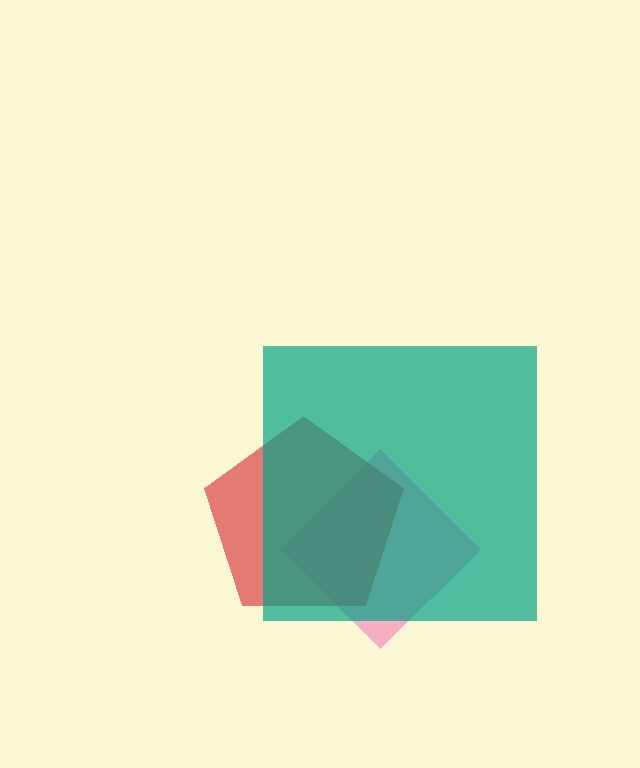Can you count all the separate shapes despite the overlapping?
Yes, there are 3 separate shapes.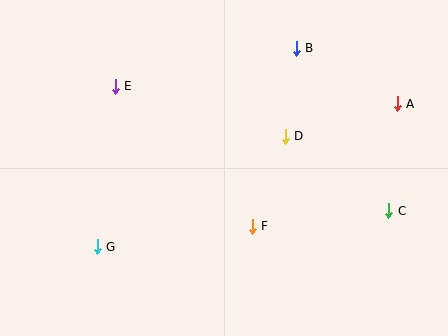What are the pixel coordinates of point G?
Point G is at (97, 247).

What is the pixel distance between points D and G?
The distance between D and G is 218 pixels.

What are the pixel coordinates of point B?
Point B is at (296, 48).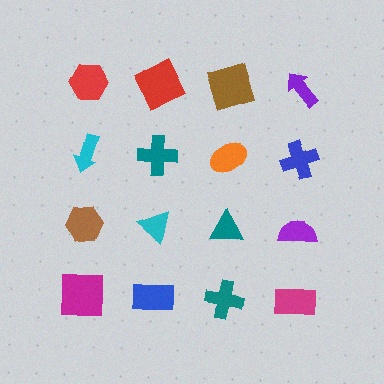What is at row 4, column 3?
A teal cross.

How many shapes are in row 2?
4 shapes.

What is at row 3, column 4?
A purple semicircle.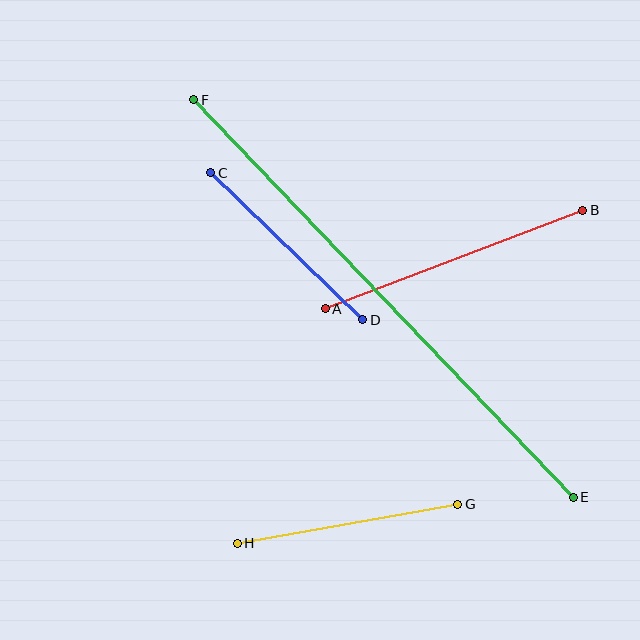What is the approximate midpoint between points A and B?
The midpoint is at approximately (454, 260) pixels.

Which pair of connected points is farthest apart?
Points E and F are farthest apart.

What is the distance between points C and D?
The distance is approximately 211 pixels.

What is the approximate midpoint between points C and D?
The midpoint is at approximately (287, 246) pixels.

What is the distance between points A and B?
The distance is approximately 276 pixels.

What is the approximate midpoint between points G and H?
The midpoint is at approximately (348, 524) pixels.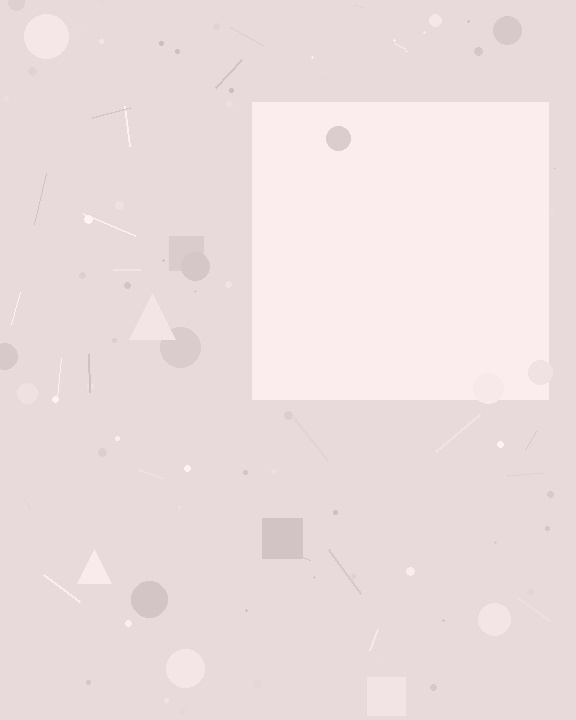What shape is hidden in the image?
A square is hidden in the image.